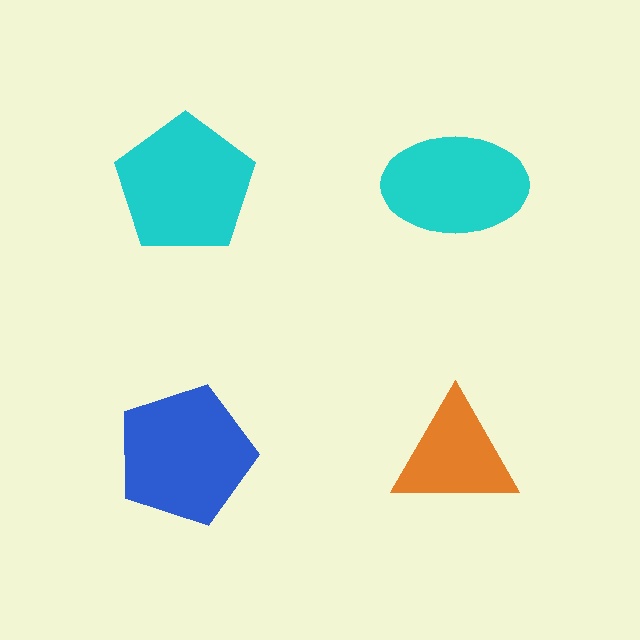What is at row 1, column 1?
A cyan pentagon.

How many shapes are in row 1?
2 shapes.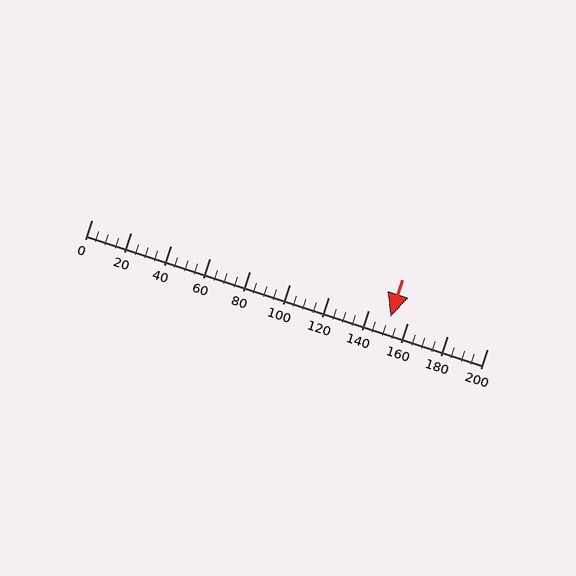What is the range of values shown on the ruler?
The ruler shows values from 0 to 200.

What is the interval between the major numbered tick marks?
The major tick marks are spaced 20 units apart.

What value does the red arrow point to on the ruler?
The red arrow points to approximately 151.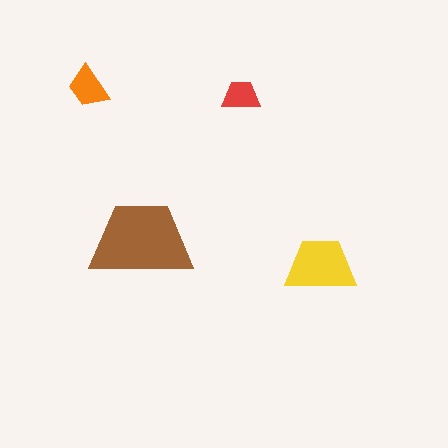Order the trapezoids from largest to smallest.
the brown one, the yellow one, the orange one, the red one.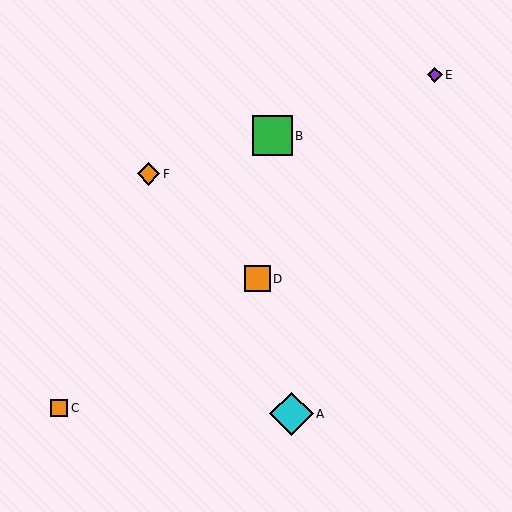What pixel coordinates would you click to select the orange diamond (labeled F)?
Click at (148, 174) to select the orange diamond F.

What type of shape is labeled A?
Shape A is a cyan diamond.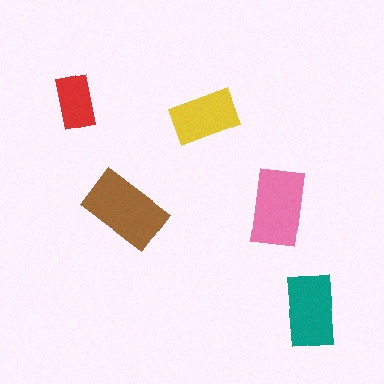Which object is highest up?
The red rectangle is topmost.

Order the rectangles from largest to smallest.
the brown one, the pink one, the teal one, the yellow one, the red one.